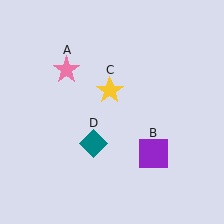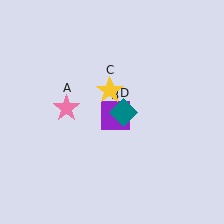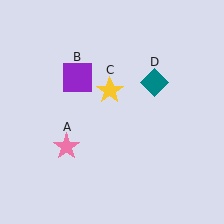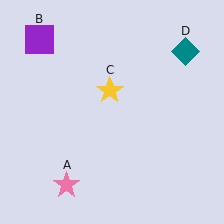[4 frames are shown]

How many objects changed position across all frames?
3 objects changed position: pink star (object A), purple square (object B), teal diamond (object D).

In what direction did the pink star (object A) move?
The pink star (object A) moved down.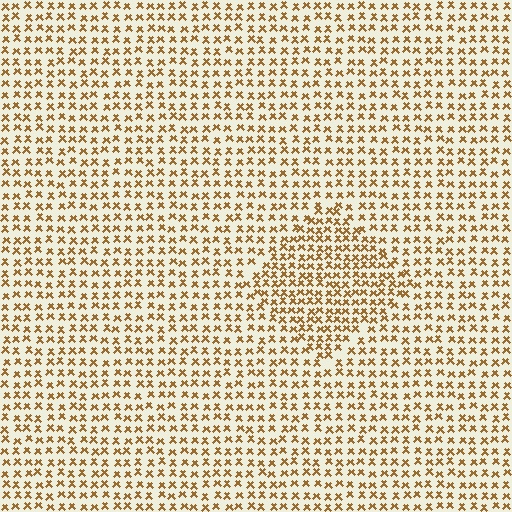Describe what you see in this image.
The image contains small brown elements arranged at two different densities. A diamond-shaped region is visible where the elements are more densely packed than the surrounding area.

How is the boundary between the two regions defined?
The boundary is defined by a change in element density (approximately 1.5x ratio). All elements are the same color, size, and shape.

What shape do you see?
I see a diamond.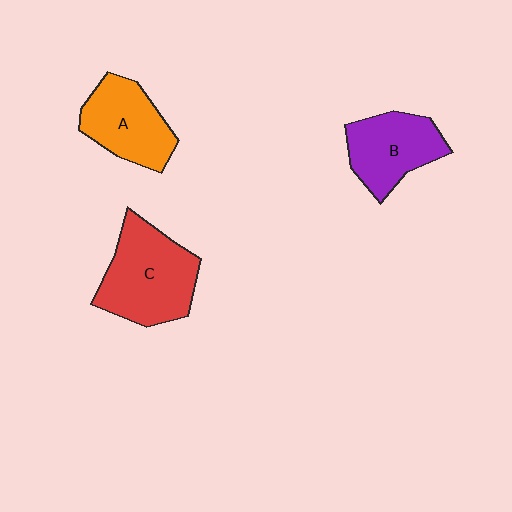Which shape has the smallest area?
Shape B (purple).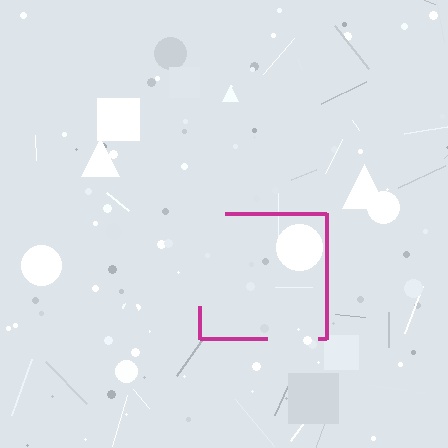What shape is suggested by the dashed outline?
The dashed outline suggests a square.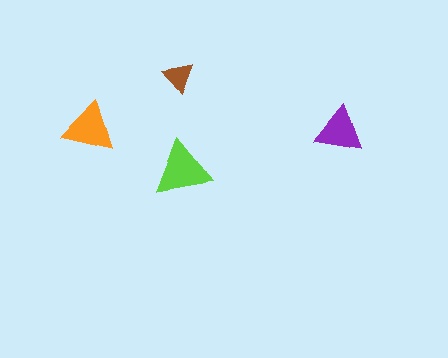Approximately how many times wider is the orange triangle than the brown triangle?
About 1.5 times wider.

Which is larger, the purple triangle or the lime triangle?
The lime one.